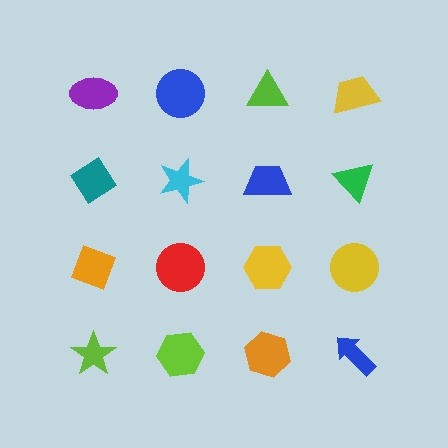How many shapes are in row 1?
4 shapes.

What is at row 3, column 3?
A yellow hexagon.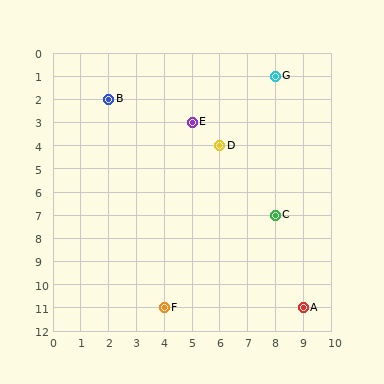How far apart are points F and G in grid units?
Points F and G are 4 columns and 10 rows apart (about 10.8 grid units diagonally).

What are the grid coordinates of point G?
Point G is at grid coordinates (8, 1).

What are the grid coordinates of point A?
Point A is at grid coordinates (9, 11).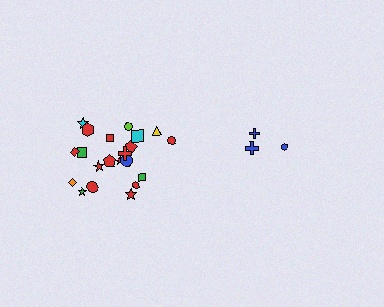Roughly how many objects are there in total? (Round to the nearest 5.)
Roughly 25 objects in total.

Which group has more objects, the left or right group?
The left group.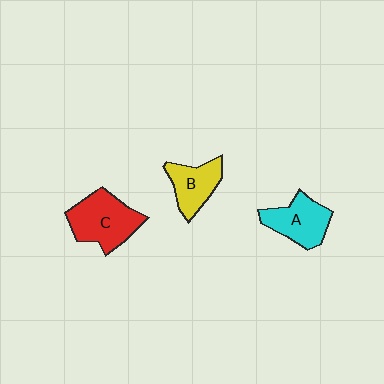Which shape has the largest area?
Shape C (red).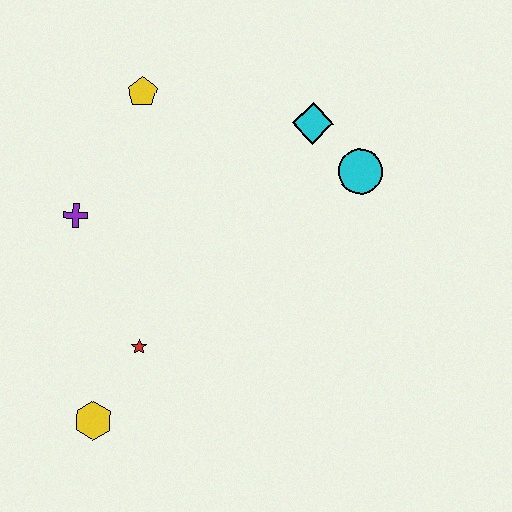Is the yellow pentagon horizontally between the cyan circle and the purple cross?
Yes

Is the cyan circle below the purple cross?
No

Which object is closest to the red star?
The yellow hexagon is closest to the red star.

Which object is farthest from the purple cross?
The cyan circle is farthest from the purple cross.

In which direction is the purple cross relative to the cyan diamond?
The purple cross is to the left of the cyan diamond.